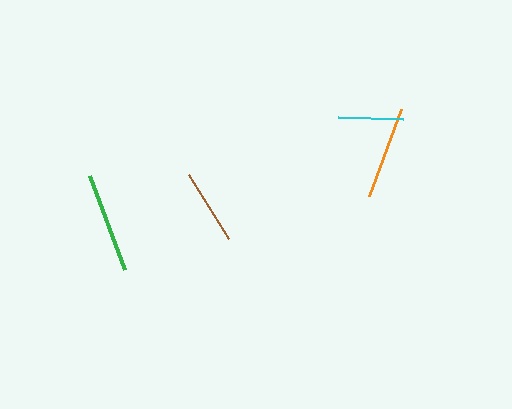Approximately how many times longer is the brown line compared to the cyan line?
The brown line is approximately 1.2 times the length of the cyan line.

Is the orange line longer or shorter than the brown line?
The orange line is longer than the brown line.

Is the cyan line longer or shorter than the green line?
The green line is longer than the cyan line.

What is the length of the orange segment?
The orange segment is approximately 93 pixels long.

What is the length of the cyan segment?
The cyan segment is approximately 65 pixels long.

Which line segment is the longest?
The green line is the longest at approximately 100 pixels.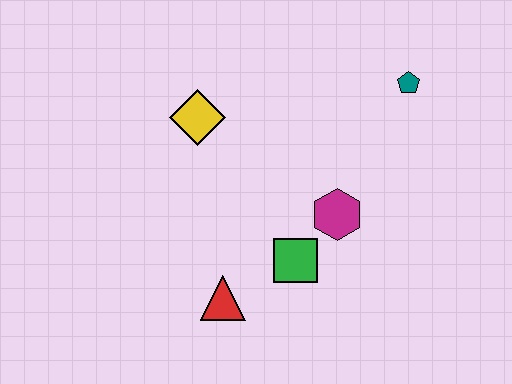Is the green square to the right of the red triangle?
Yes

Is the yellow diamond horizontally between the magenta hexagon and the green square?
No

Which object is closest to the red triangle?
The green square is closest to the red triangle.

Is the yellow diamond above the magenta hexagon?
Yes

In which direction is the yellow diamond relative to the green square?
The yellow diamond is above the green square.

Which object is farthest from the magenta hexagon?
The yellow diamond is farthest from the magenta hexagon.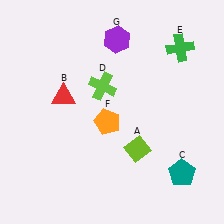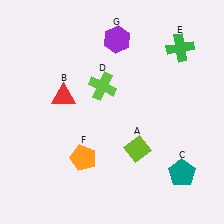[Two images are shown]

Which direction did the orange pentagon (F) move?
The orange pentagon (F) moved down.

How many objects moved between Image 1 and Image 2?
1 object moved between the two images.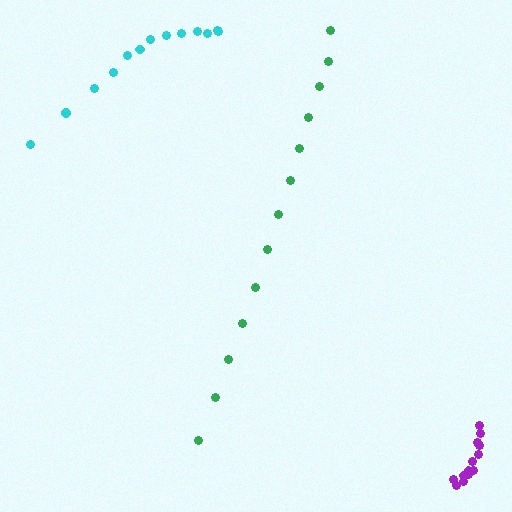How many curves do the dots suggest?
There are 3 distinct paths.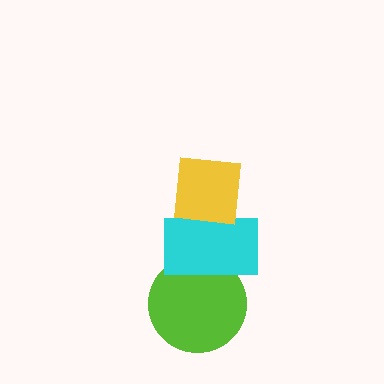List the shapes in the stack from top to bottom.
From top to bottom: the yellow square, the cyan rectangle, the lime circle.